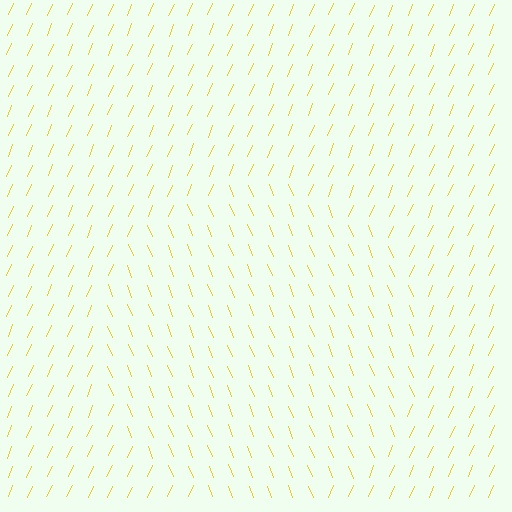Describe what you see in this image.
The image is filled with small yellow line segments. A circle region in the image has lines oriented differently from the surrounding lines, creating a visible texture boundary.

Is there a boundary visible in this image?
Yes, there is a texture boundary formed by a change in line orientation.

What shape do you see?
I see a circle.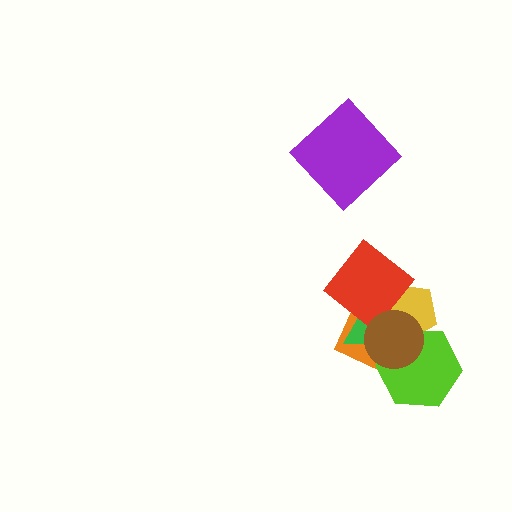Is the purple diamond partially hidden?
No, no other shape covers it.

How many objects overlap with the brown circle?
4 objects overlap with the brown circle.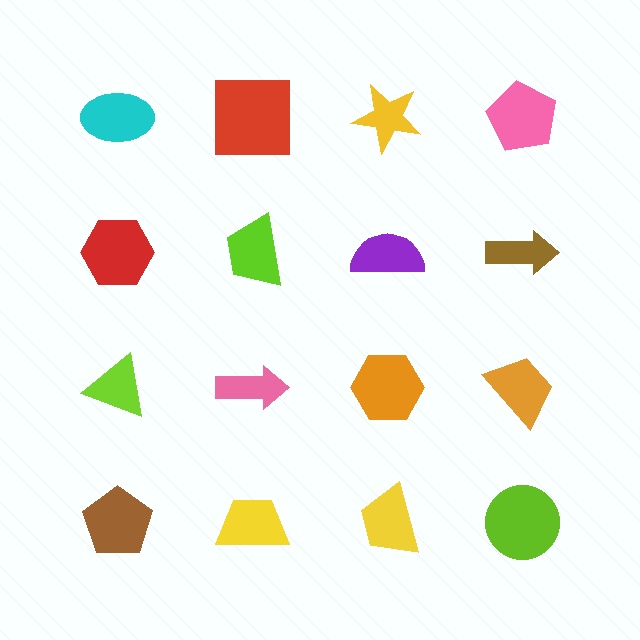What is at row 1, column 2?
A red square.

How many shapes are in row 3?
4 shapes.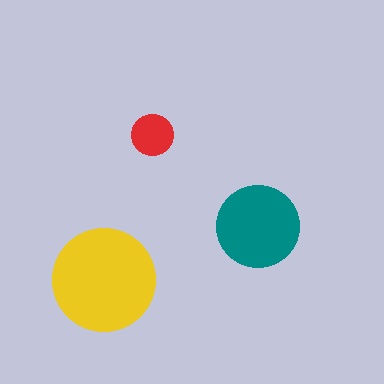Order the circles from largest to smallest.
the yellow one, the teal one, the red one.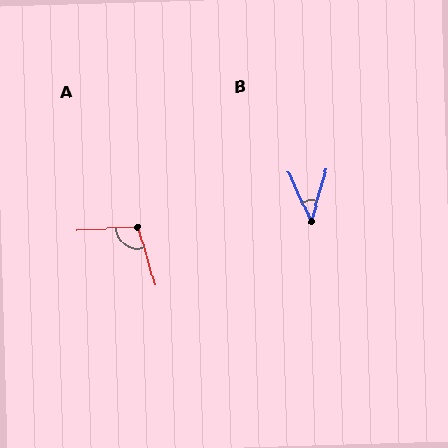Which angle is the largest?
A, at approximately 103 degrees.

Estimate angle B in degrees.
Approximately 41 degrees.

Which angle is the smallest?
B, at approximately 41 degrees.